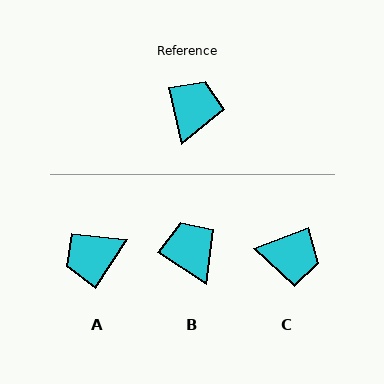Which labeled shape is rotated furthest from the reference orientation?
A, about 135 degrees away.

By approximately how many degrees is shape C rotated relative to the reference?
Approximately 82 degrees clockwise.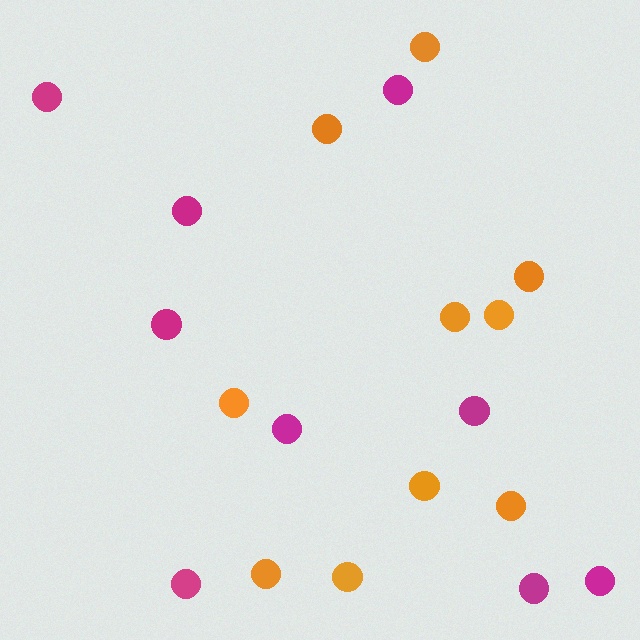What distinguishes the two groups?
There are 2 groups: one group of magenta circles (9) and one group of orange circles (10).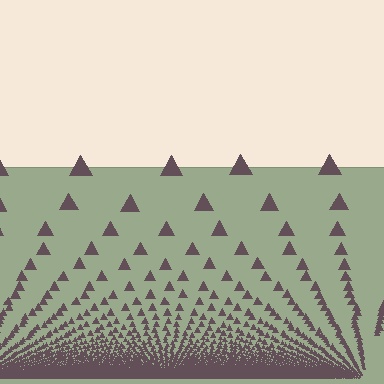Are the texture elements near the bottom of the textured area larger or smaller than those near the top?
Smaller. The gradient is inverted — elements near the bottom are smaller and denser.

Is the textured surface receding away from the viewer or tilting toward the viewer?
The surface appears to tilt toward the viewer. Texture elements get larger and sparser toward the top.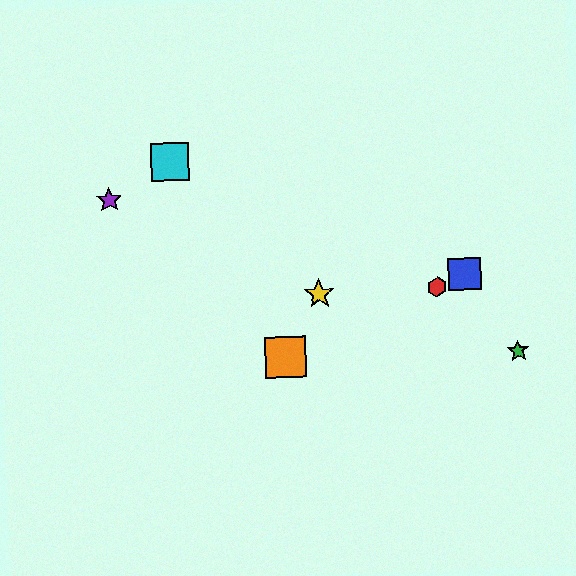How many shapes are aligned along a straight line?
3 shapes (the red hexagon, the blue square, the orange square) are aligned along a straight line.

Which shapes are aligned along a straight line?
The red hexagon, the blue square, the orange square are aligned along a straight line.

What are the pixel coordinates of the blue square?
The blue square is at (464, 274).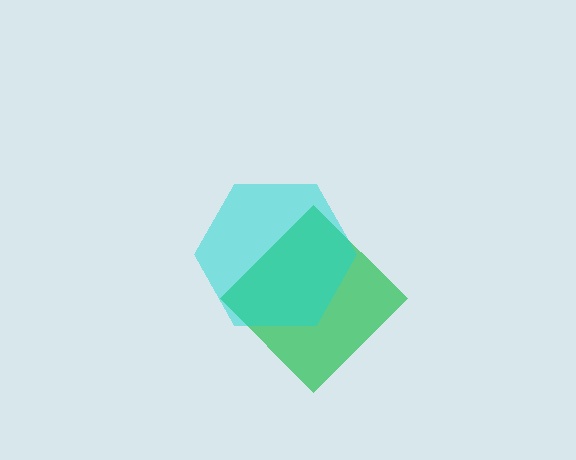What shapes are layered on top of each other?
The layered shapes are: a green diamond, a cyan hexagon.